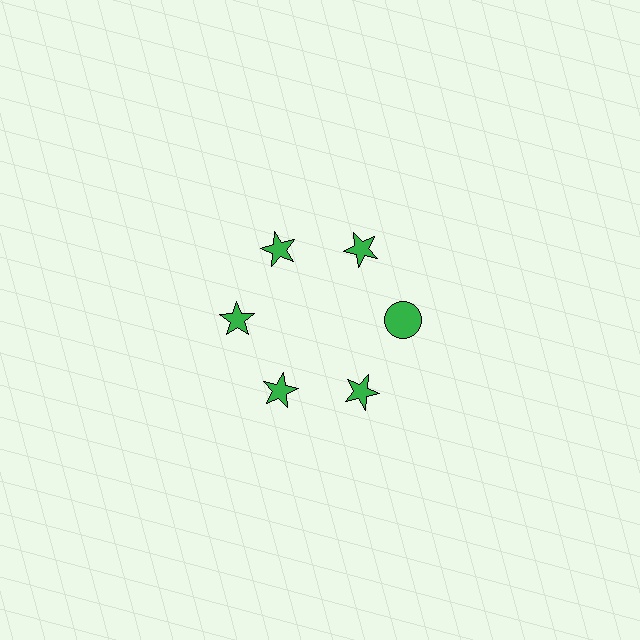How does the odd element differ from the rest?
It has a different shape: circle instead of star.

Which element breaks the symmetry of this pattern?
The green circle at roughly the 3 o'clock position breaks the symmetry. All other shapes are green stars.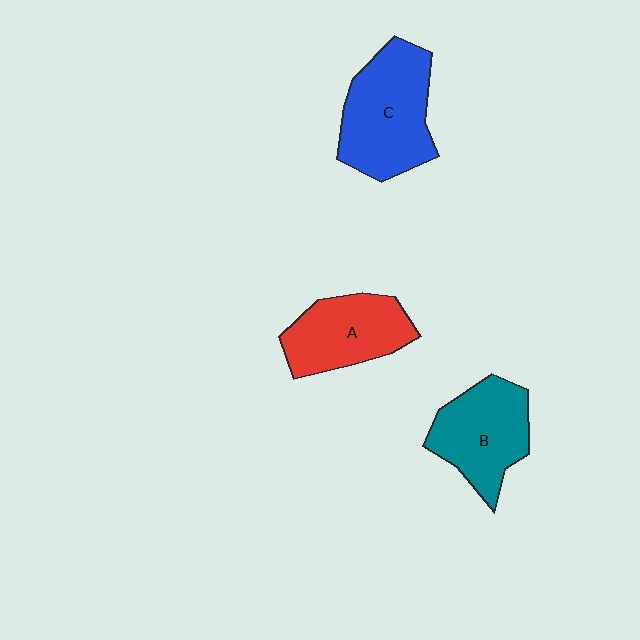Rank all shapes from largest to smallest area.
From largest to smallest: C (blue), B (teal), A (red).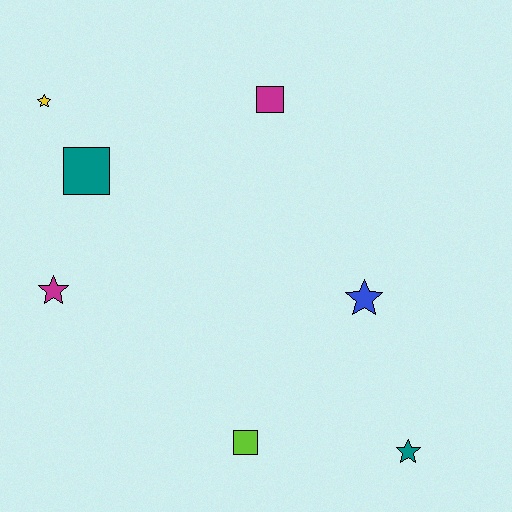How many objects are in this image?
There are 7 objects.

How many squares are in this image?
There are 3 squares.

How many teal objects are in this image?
There are 2 teal objects.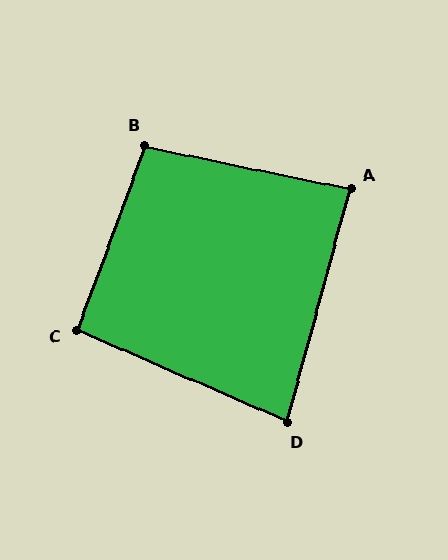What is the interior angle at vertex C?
Approximately 93 degrees (approximately right).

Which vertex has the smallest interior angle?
D, at approximately 82 degrees.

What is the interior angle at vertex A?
Approximately 87 degrees (approximately right).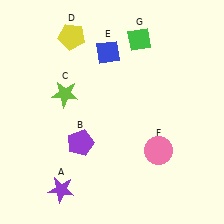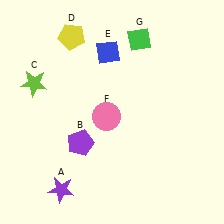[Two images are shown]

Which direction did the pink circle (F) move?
The pink circle (F) moved left.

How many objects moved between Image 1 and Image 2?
2 objects moved between the two images.